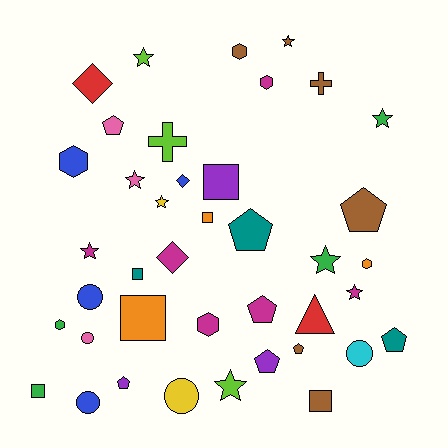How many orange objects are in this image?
There are 3 orange objects.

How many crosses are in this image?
There are 2 crosses.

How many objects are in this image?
There are 40 objects.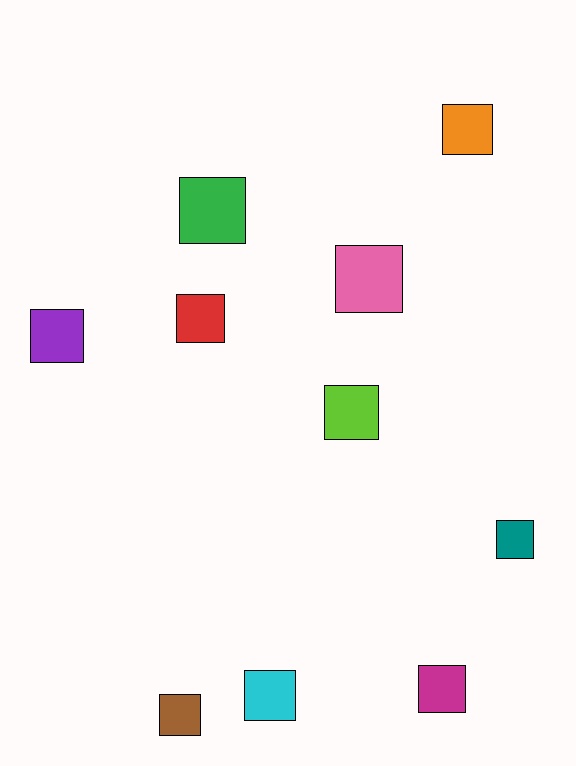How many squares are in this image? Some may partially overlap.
There are 10 squares.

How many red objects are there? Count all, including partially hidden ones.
There is 1 red object.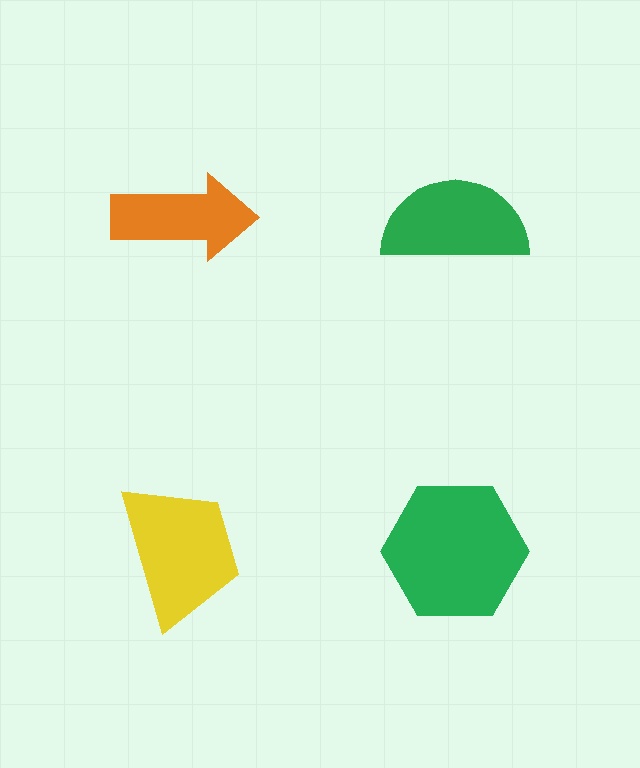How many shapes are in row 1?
2 shapes.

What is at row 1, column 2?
A green semicircle.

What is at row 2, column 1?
A yellow trapezoid.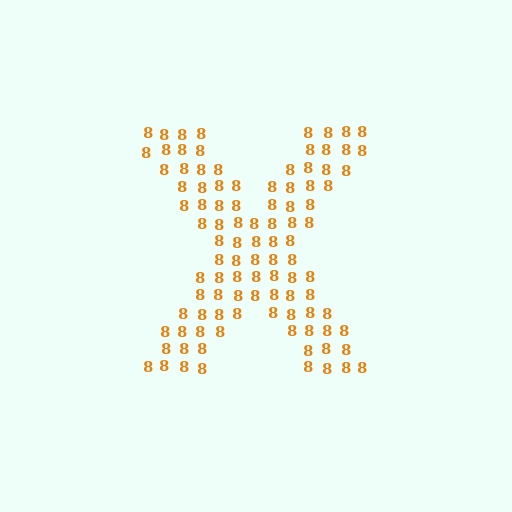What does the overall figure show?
The overall figure shows the letter X.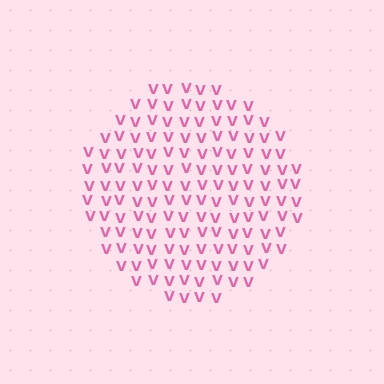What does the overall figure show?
The overall figure shows a circle.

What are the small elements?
The small elements are letter V's.